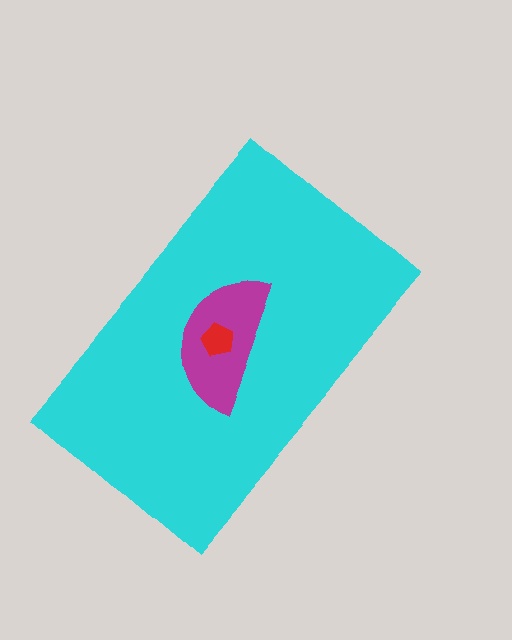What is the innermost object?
The red pentagon.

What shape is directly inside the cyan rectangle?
The magenta semicircle.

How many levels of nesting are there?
3.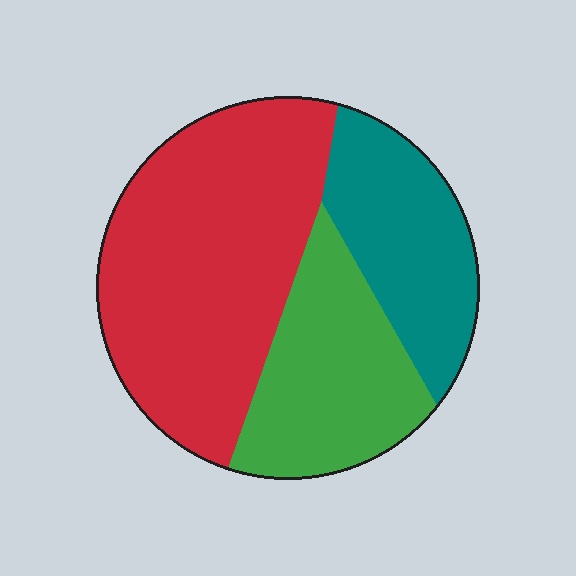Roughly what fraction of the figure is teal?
Teal takes up about one quarter (1/4) of the figure.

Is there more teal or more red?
Red.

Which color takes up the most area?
Red, at roughly 50%.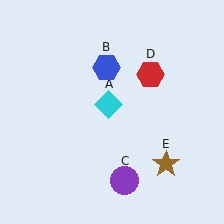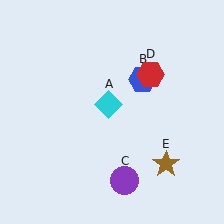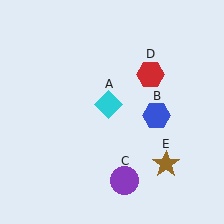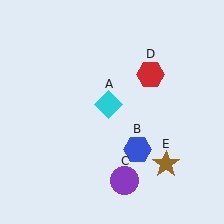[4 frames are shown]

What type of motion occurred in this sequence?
The blue hexagon (object B) rotated clockwise around the center of the scene.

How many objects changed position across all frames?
1 object changed position: blue hexagon (object B).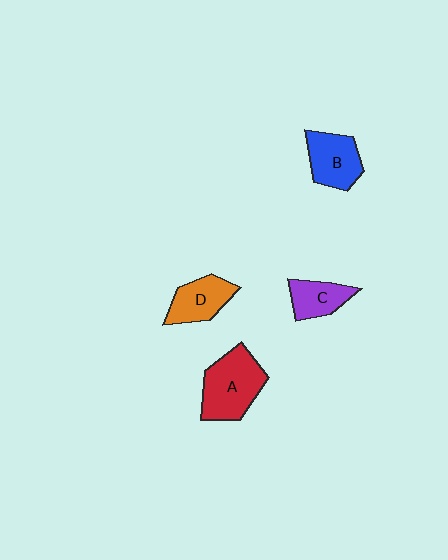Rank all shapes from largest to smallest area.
From largest to smallest: A (red), B (blue), D (orange), C (purple).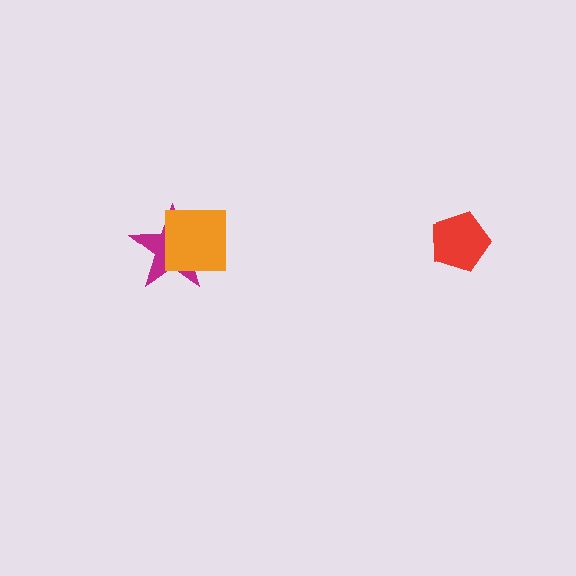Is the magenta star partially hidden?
Yes, it is partially covered by another shape.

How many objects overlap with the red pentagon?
0 objects overlap with the red pentagon.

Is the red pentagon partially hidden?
No, no other shape covers it.